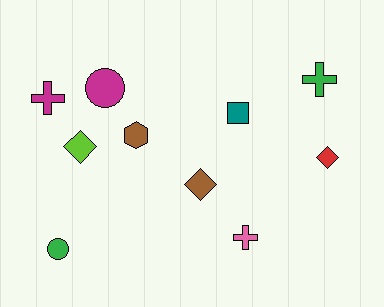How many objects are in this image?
There are 10 objects.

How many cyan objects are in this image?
There are no cyan objects.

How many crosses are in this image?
There are 3 crosses.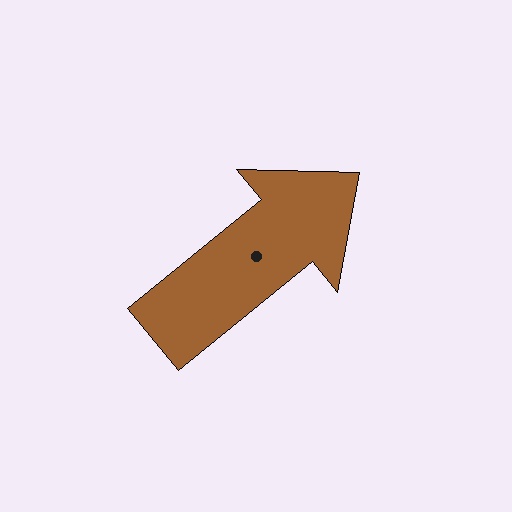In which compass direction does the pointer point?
Northeast.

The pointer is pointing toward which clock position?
Roughly 2 o'clock.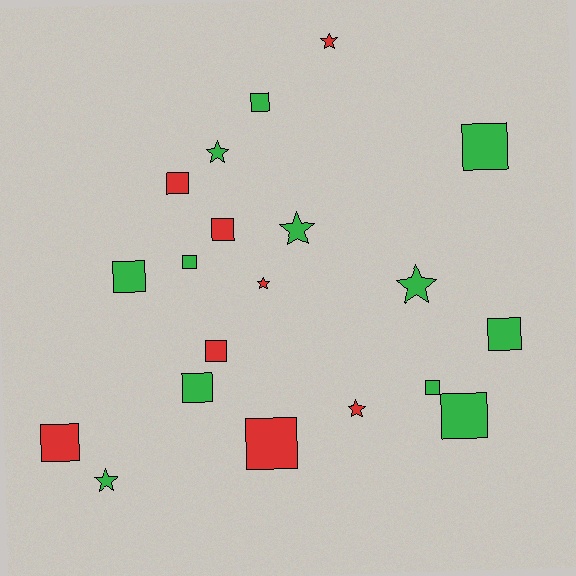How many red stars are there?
There are 3 red stars.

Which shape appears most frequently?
Square, with 13 objects.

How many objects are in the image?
There are 20 objects.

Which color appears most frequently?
Green, with 12 objects.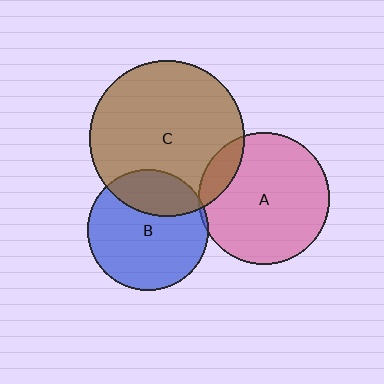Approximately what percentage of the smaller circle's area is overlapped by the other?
Approximately 5%.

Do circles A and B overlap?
Yes.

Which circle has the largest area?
Circle C (brown).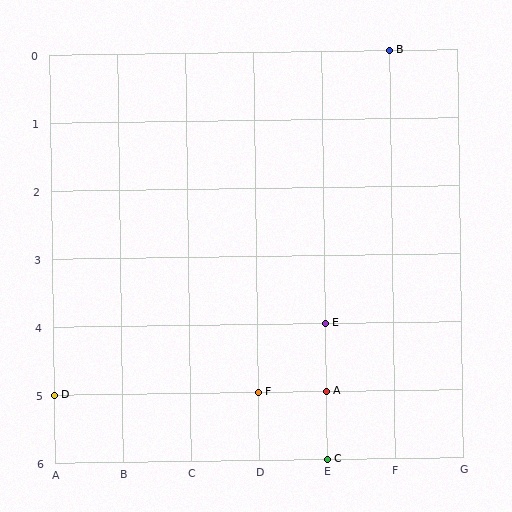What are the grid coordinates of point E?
Point E is at grid coordinates (E, 4).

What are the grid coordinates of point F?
Point F is at grid coordinates (D, 5).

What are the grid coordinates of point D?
Point D is at grid coordinates (A, 5).